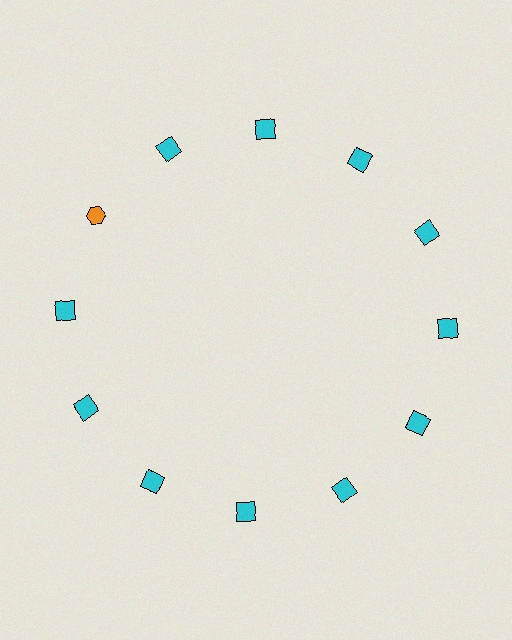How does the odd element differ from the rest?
It differs in both color (orange instead of cyan) and shape (hexagon instead of square).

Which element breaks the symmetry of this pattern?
The orange hexagon at roughly the 10 o'clock position breaks the symmetry. All other shapes are cyan squares.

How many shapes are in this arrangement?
There are 12 shapes arranged in a ring pattern.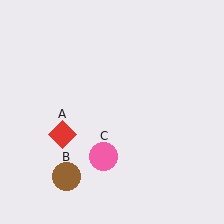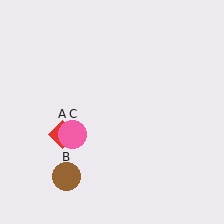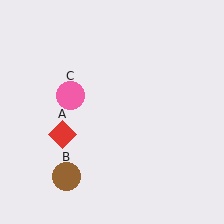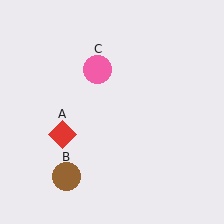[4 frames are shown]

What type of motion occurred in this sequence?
The pink circle (object C) rotated clockwise around the center of the scene.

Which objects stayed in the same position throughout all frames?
Red diamond (object A) and brown circle (object B) remained stationary.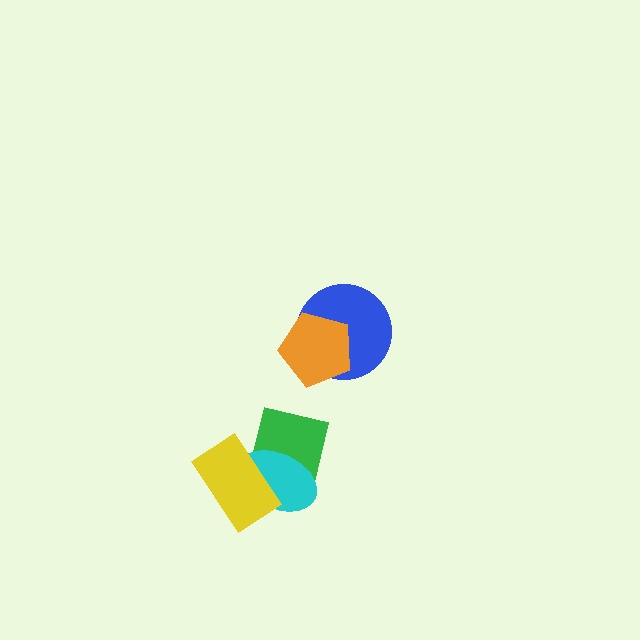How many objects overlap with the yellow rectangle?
2 objects overlap with the yellow rectangle.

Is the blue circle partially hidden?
Yes, it is partially covered by another shape.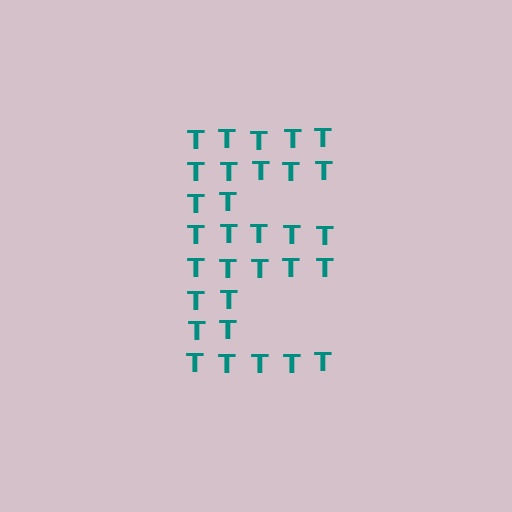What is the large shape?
The large shape is the letter E.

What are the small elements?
The small elements are letter T's.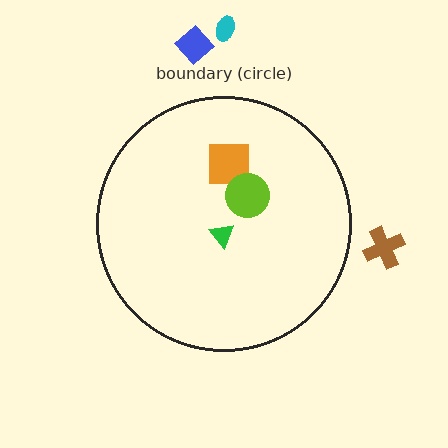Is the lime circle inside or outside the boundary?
Inside.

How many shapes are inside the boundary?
3 inside, 3 outside.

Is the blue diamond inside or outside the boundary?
Outside.